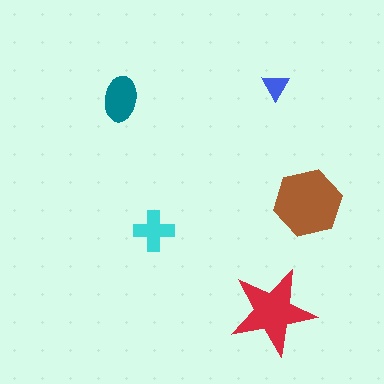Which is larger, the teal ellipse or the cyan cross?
The teal ellipse.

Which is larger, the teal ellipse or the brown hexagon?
The brown hexagon.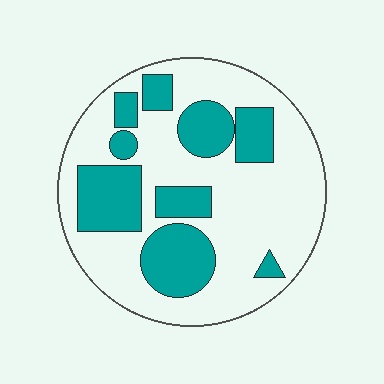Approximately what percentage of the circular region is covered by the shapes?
Approximately 35%.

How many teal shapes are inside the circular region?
9.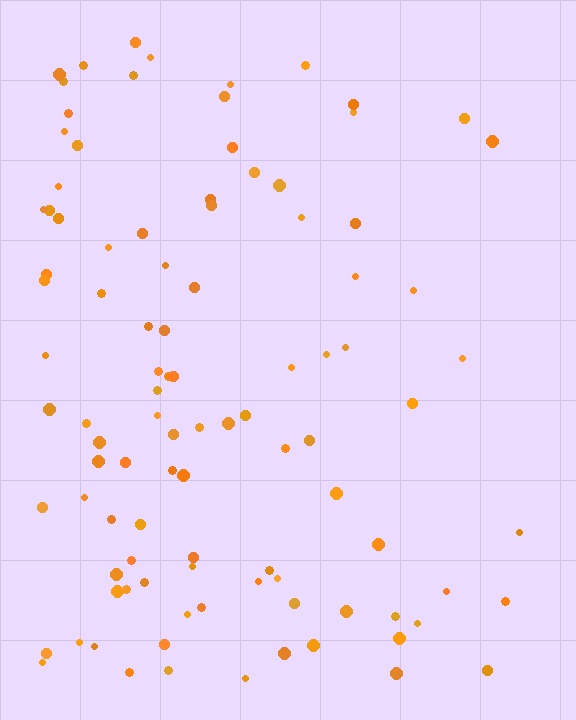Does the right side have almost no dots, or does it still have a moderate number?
Still a moderate number, just noticeably fewer than the left.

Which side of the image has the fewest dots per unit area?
The right.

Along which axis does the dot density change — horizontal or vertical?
Horizontal.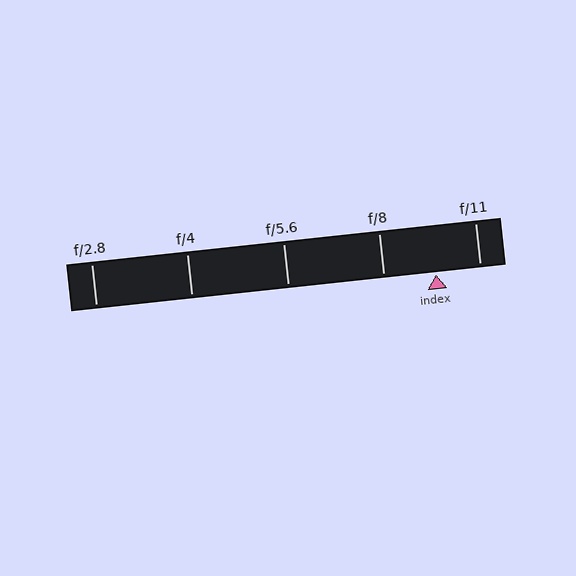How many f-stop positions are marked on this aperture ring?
There are 5 f-stop positions marked.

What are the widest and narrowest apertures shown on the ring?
The widest aperture shown is f/2.8 and the narrowest is f/11.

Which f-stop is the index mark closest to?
The index mark is closest to f/11.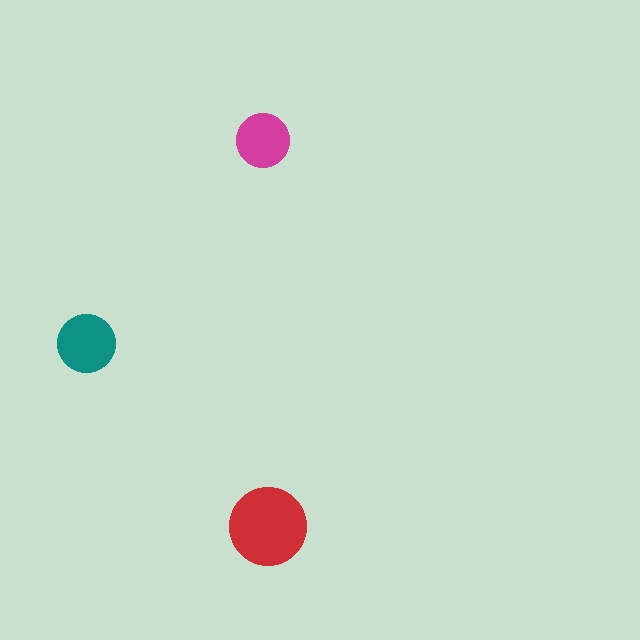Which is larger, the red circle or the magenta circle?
The red one.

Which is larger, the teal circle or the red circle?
The red one.